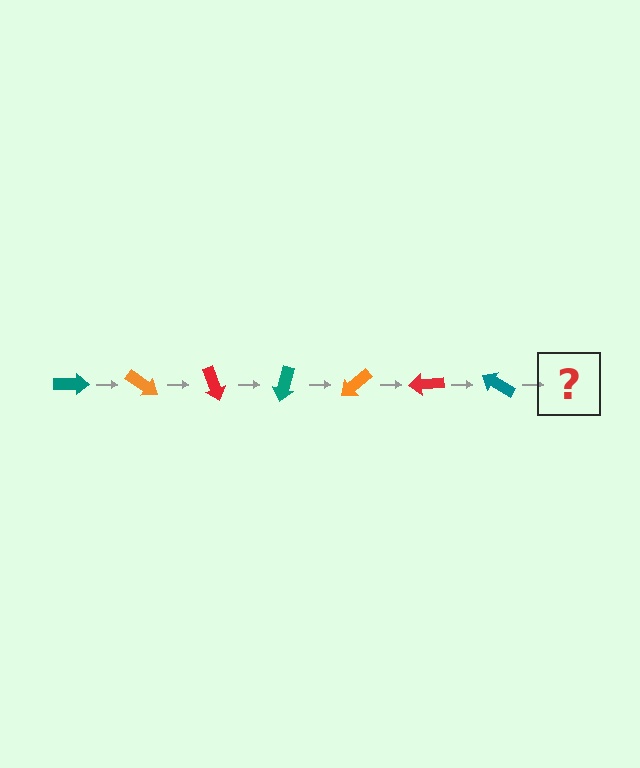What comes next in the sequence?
The next element should be an orange arrow, rotated 245 degrees from the start.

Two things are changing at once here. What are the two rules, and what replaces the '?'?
The two rules are that it rotates 35 degrees each step and the color cycles through teal, orange, and red. The '?' should be an orange arrow, rotated 245 degrees from the start.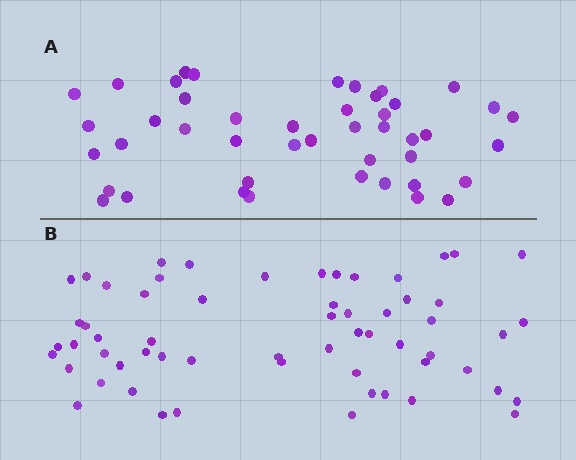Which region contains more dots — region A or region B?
Region B (the bottom region) has more dots.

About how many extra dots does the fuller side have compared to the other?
Region B has approximately 15 more dots than region A.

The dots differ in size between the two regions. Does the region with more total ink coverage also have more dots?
No. Region A has more total ink coverage because its dots are larger, but region B actually contains more individual dots. Total area can be misleading — the number of items is what matters here.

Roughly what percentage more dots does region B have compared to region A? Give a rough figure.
About 35% more.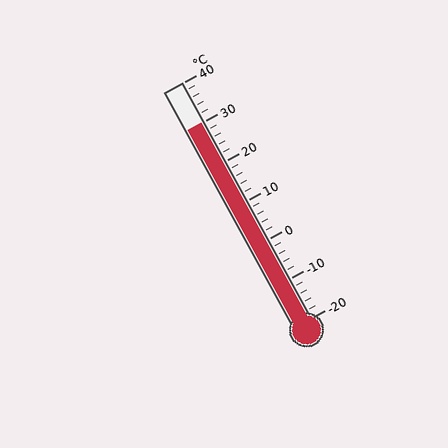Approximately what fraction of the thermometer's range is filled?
The thermometer is filled to approximately 85% of its range.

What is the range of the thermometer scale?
The thermometer scale ranges from -20°C to 40°C.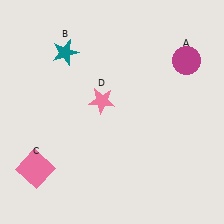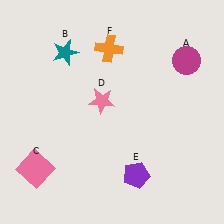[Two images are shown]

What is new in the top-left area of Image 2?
An orange cross (F) was added in the top-left area of Image 2.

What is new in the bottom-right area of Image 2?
A purple pentagon (E) was added in the bottom-right area of Image 2.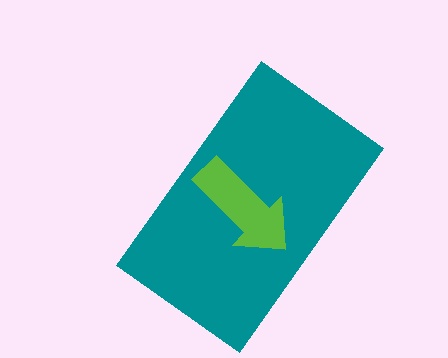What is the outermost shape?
The teal rectangle.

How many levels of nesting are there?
2.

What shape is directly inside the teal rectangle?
The lime arrow.